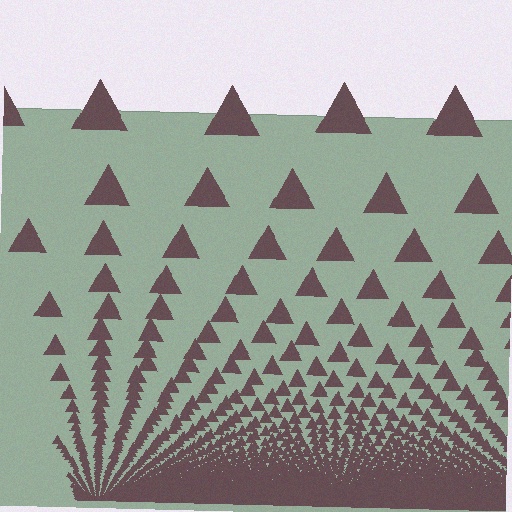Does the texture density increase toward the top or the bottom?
Density increases toward the bottom.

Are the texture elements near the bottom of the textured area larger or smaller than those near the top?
Smaller. The gradient is inverted — elements near the bottom are smaller and denser.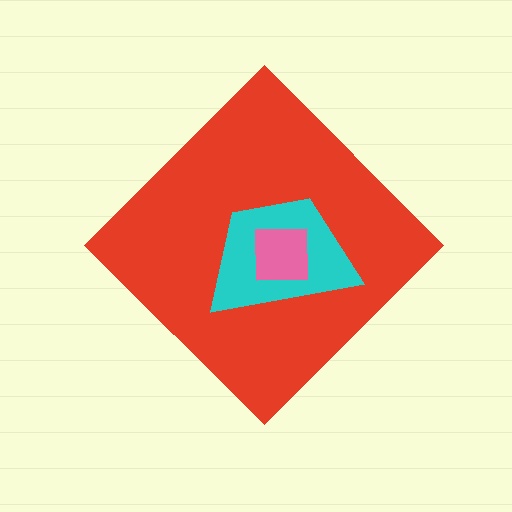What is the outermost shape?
The red diamond.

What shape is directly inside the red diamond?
The cyan trapezoid.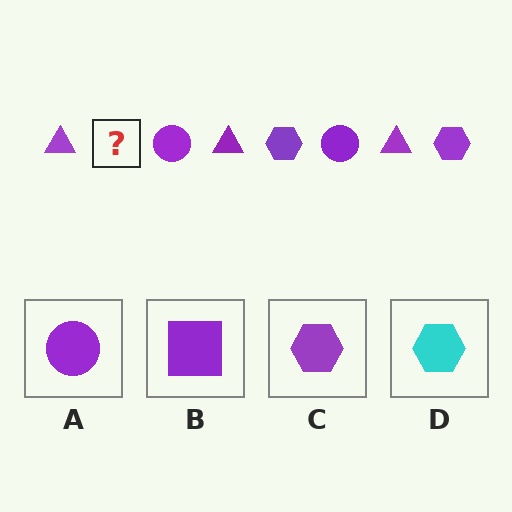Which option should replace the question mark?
Option C.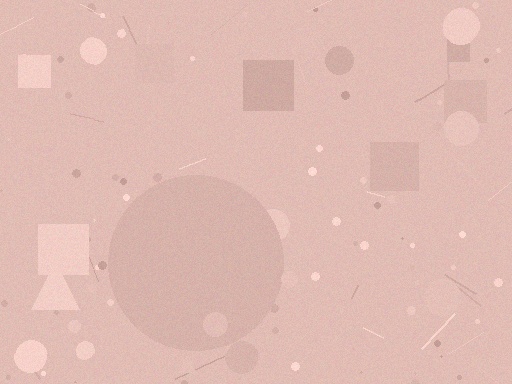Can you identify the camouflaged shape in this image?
The camouflaged shape is a circle.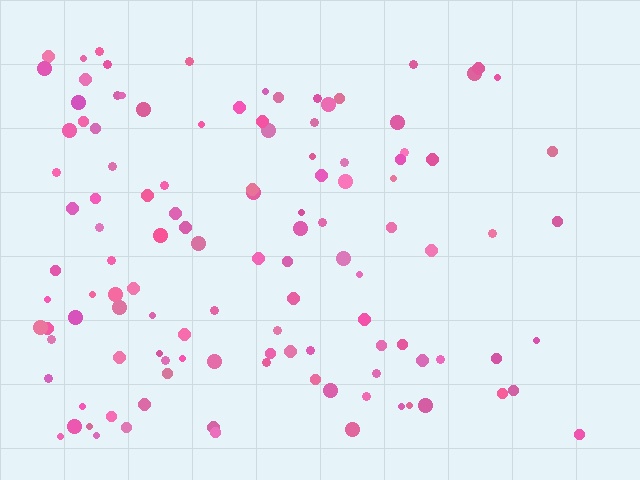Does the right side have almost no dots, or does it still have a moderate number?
Still a moderate number, just noticeably fewer than the left.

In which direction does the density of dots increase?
From right to left, with the left side densest.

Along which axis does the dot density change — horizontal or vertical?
Horizontal.